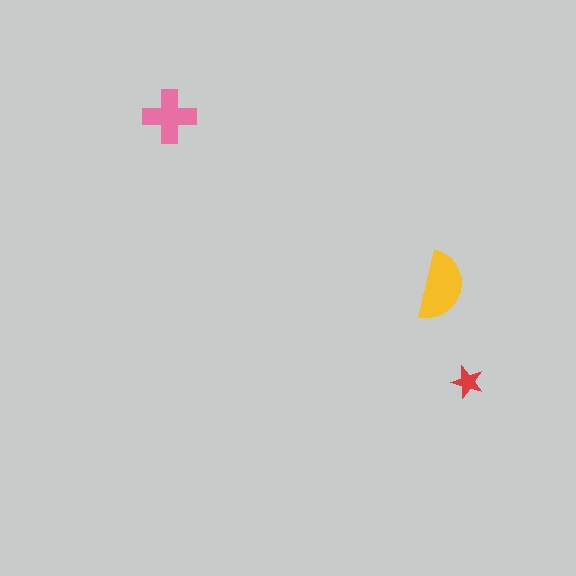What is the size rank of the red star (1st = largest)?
3rd.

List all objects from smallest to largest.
The red star, the pink cross, the yellow semicircle.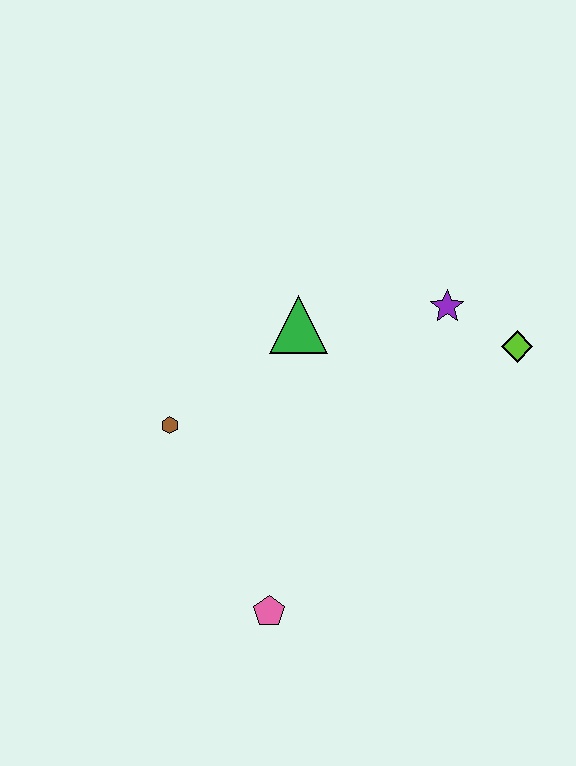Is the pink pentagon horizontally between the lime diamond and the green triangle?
No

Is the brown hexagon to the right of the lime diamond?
No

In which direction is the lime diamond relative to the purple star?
The lime diamond is to the right of the purple star.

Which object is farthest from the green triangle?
The pink pentagon is farthest from the green triangle.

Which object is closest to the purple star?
The lime diamond is closest to the purple star.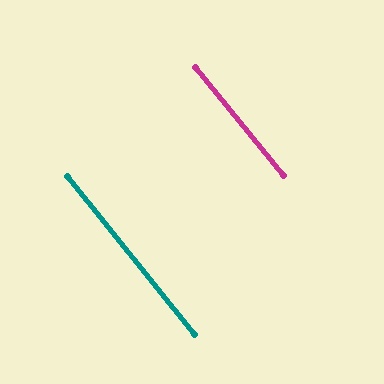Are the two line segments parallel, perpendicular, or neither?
Parallel — their directions differ by only 0.4°.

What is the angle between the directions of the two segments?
Approximately 0 degrees.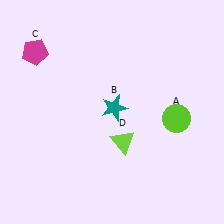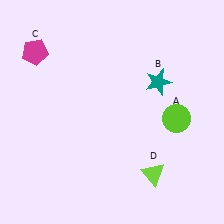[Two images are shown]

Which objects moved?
The objects that moved are: the teal star (B), the lime triangle (D).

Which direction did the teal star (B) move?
The teal star (B) moved right.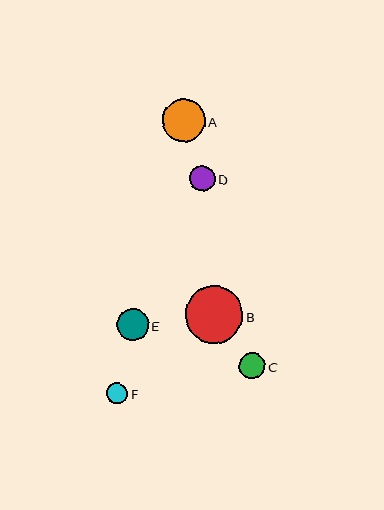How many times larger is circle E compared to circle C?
Circle E is approximately 1.2 times the size of circle C.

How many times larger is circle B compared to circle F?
Circle B is approximately 2.7 times the size of circle F.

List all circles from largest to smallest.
From largest to smallest: B, A, E, C, D, F.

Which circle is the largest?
Circle B is the largest with a size of approximately 58 pixels.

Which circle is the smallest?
Circle F is the smallest with a size of approximately 22 pixels.